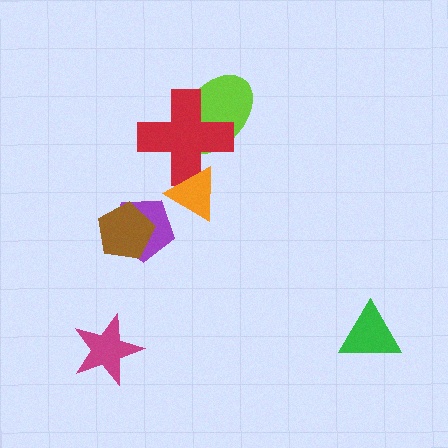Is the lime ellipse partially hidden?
Yes, it is partially covered by another shape.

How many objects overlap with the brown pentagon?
1 object overlaps with the brown pentagon.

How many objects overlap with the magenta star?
0 objects overlap with the magenta star.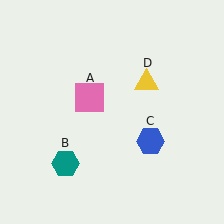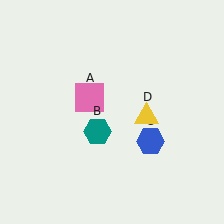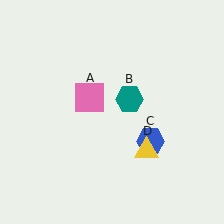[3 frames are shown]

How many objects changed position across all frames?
2 objects changed position: teal hexagon (object B), yellow triangle (object D).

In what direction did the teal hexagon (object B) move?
The teal hexagon (object B) moved up and to the right.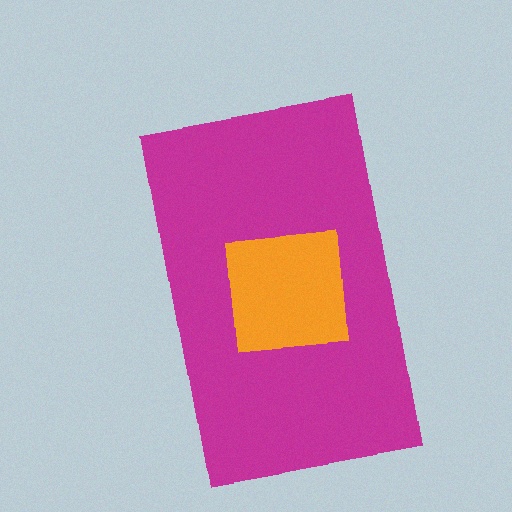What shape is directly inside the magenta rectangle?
The orange square.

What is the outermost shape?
The magenta rectangle.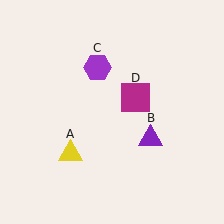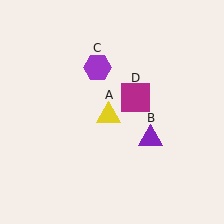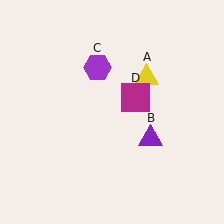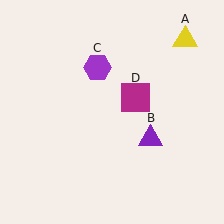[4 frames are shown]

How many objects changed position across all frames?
1 object changed position: yellow triangle (object A).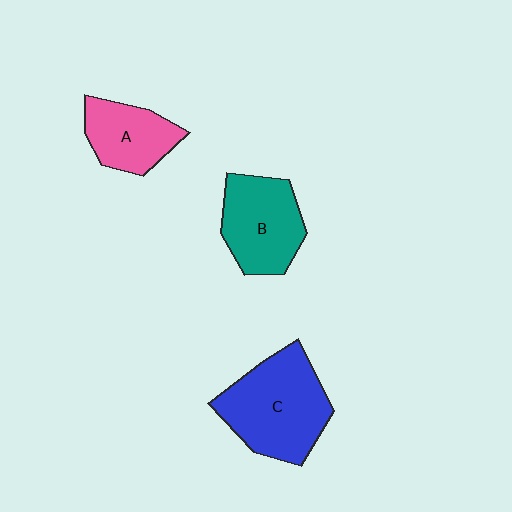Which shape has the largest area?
Shape C (blue).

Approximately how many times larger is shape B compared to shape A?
Approximately 1.3 times.